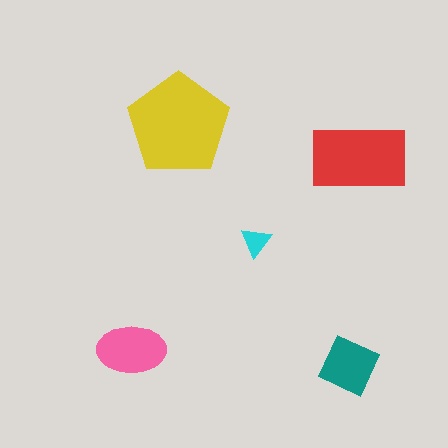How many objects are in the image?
There are 5 objects in the image.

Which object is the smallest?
The cyan triangle.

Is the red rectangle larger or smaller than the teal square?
Larger.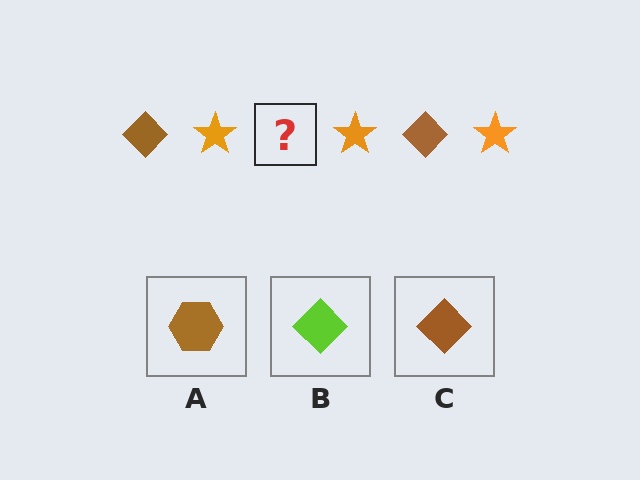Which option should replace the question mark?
Option C.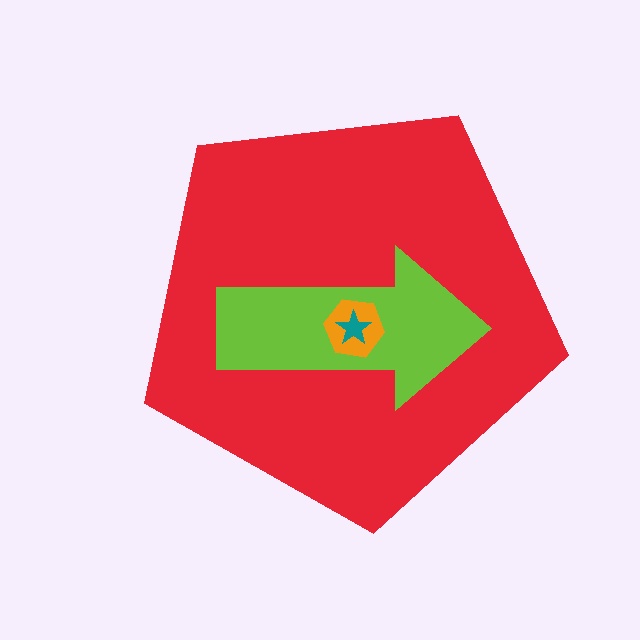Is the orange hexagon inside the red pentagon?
Yes.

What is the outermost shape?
The red pentagon.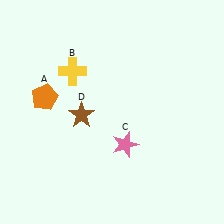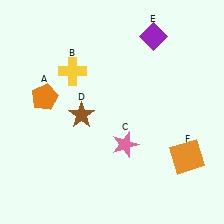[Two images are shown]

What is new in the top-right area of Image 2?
A purple diamond (E) was added in the top-right area of Image 2.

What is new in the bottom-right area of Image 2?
An orange square (F) was added in the bottom-right area of Image 2.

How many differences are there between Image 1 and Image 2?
There are 2 differences between the two images.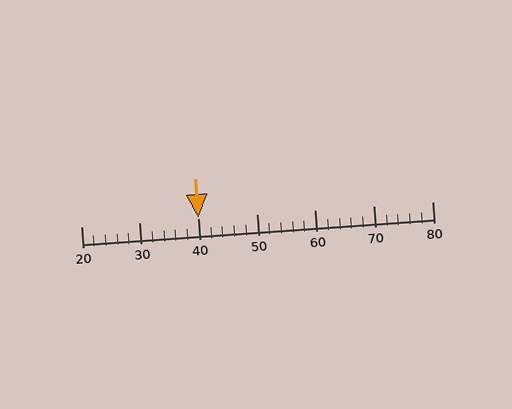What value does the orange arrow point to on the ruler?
The orange arrow points to approximately 40.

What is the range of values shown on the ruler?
The ruler shows values from 20 to 80.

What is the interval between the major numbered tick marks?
The major tick marks are spaced 10 units apart.